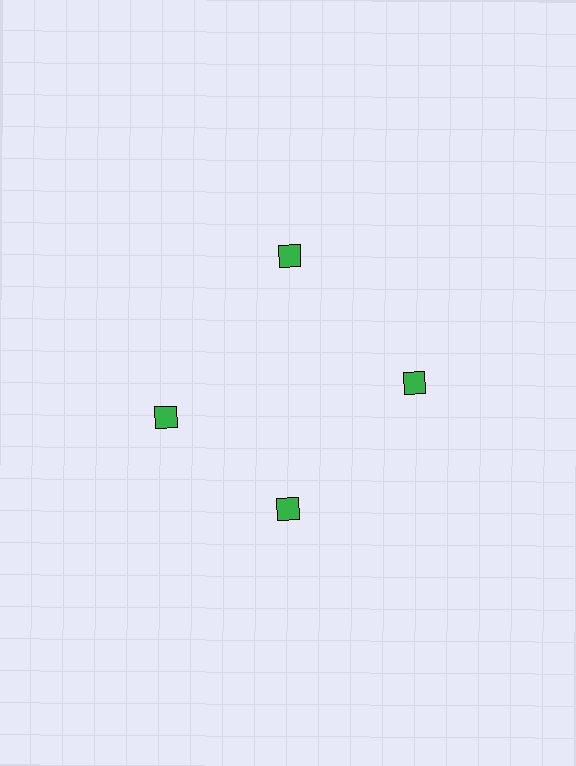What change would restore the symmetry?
The symmetry would be restored by rotating it back into even spacing with its neighbors so that all 4 squares sit at equal angles and equal distance from the center.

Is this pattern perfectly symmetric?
No. The 4 green squares are arranged in a ring, but one element near the 9 o'clock position is rotated out of alignment along the ring, breaking the 4-fold rotational symmetry.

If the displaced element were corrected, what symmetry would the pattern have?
It would have 4-fold rotational symmetry — the pattern would map onto itself every 90 degrees.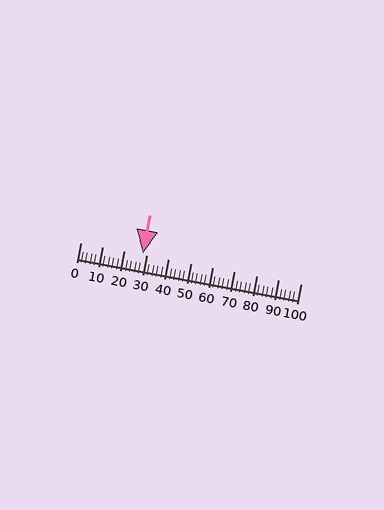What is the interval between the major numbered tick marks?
The major tick marks are spaced 10 units apart.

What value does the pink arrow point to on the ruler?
The pink arrow points to approximately 28.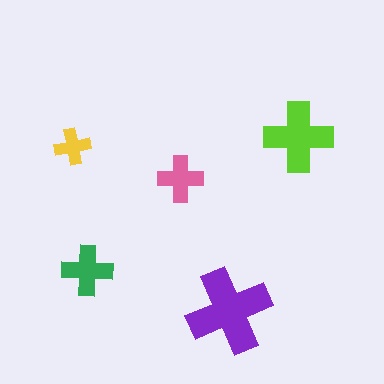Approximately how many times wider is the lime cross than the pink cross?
About 1.5 times wider.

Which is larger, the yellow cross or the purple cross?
The purple one.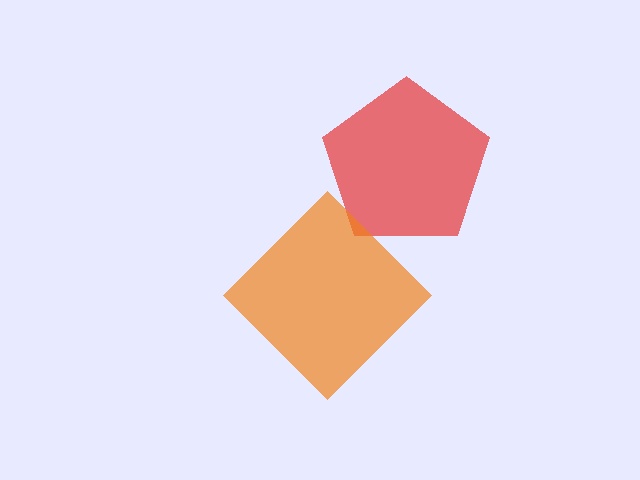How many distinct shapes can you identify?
There are 2 distinct shapes: a red pentagon, an orange diamond.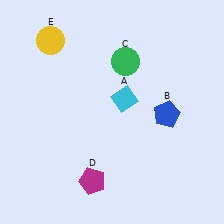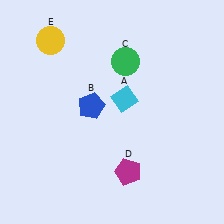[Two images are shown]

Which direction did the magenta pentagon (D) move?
The magenta pentagon (D) moved right.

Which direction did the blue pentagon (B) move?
The blue pentagon (B) moved left.